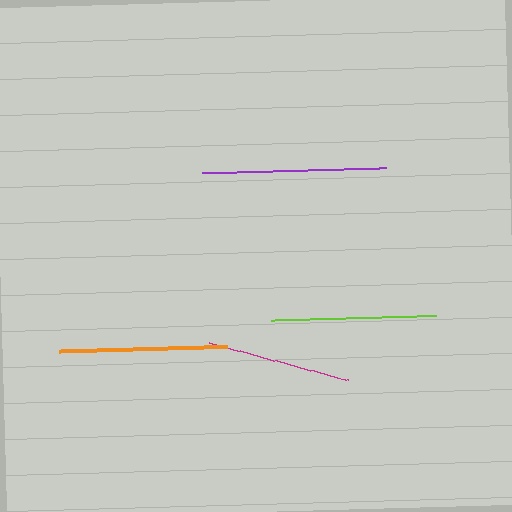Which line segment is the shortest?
The magenta line is the shortest at approximately 144 pixels.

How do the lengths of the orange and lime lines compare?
The orange and lime lines are approximately the same length.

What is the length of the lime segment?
The lime segment is approximately 165 pixels long.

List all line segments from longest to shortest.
From longest to shortest: purple, orange, lime, magenta.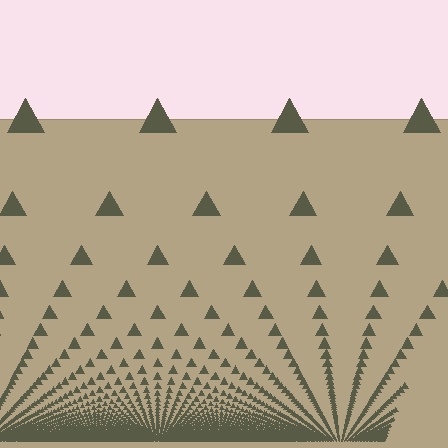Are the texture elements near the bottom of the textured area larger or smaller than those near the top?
Smaller. The gradient is inverted — elements near the bottom are smaller and denser.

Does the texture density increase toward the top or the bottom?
Density increases toward the bottom.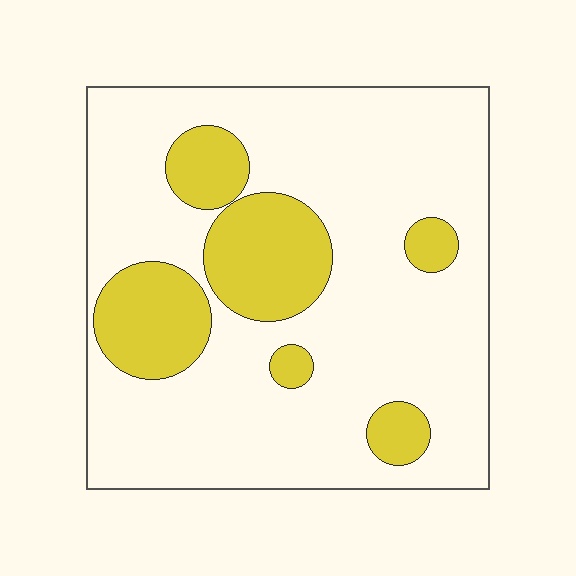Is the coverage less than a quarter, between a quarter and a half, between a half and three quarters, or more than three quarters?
Less than a quarter.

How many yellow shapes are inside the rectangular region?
6.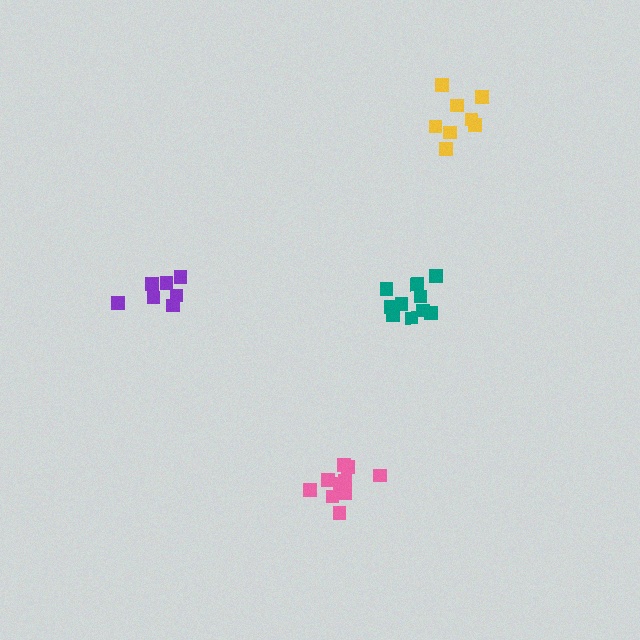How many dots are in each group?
Group 1: 10 dots, Group 2: 8 dots, Group 3: 10 dots, Group 4: 7 dots (35 total).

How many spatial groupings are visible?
There are 4 spatial groupings.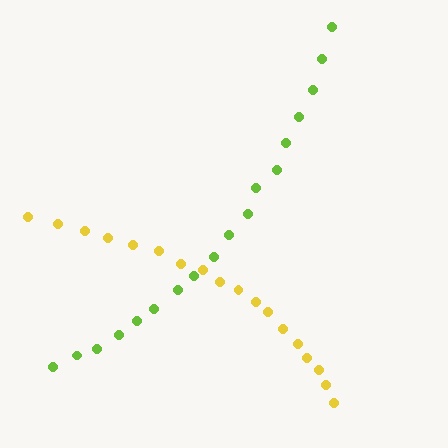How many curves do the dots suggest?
There are 2 distinct paths.